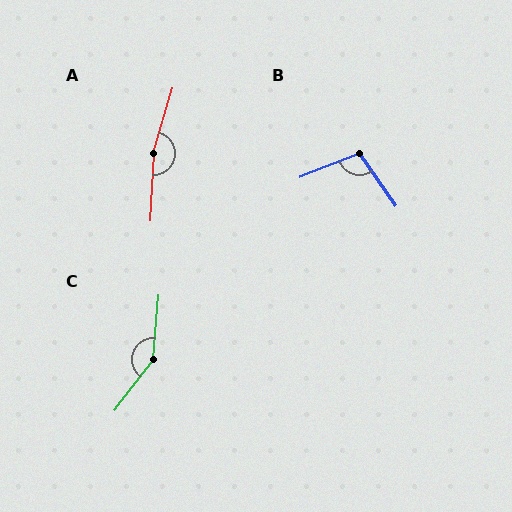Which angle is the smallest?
B, at approximately 104 degrees.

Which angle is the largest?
A, at approximately 166 degrees.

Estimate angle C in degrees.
Approximately 148 degrees.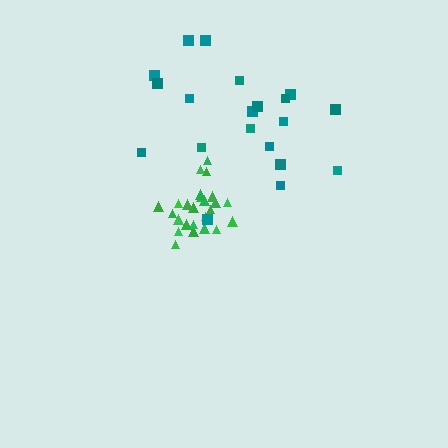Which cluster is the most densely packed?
Green.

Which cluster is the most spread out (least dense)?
Teal.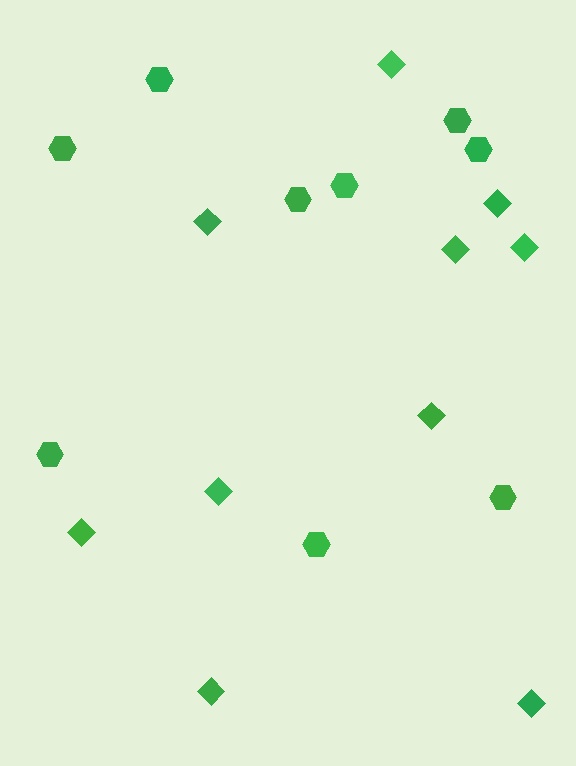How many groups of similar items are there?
There are 2 groups: one group of hexagons (9) and one group of diamonds (10).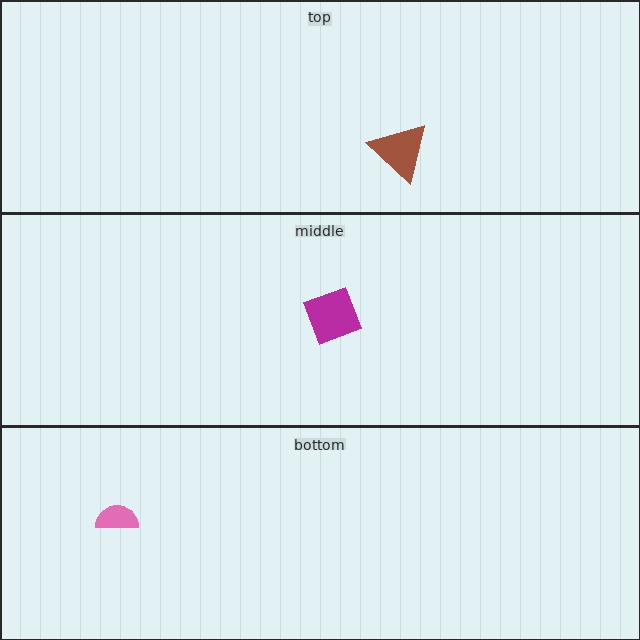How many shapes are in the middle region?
1.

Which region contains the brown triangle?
The top region.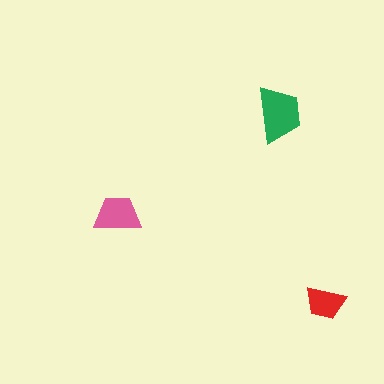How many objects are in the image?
There are 3 objects in the image.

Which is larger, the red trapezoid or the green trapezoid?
The green one.